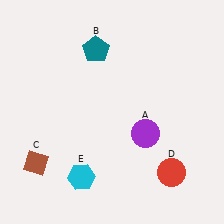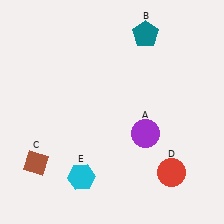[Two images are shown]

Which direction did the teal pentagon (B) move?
The teal pentagon (B) moved right.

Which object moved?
The teal pentagon (B) moved right.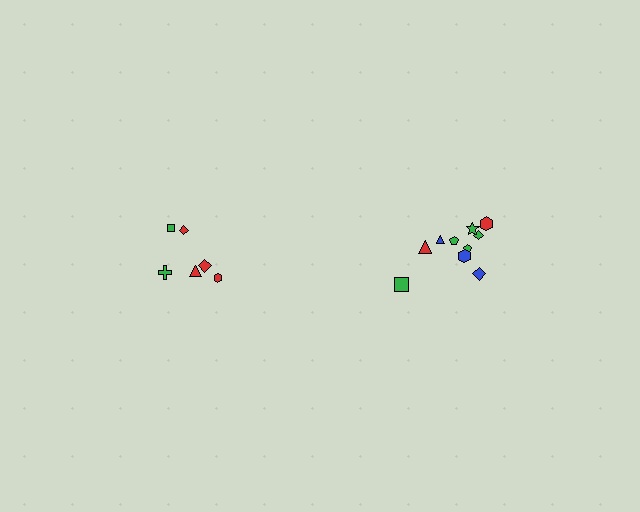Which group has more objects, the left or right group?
The right group.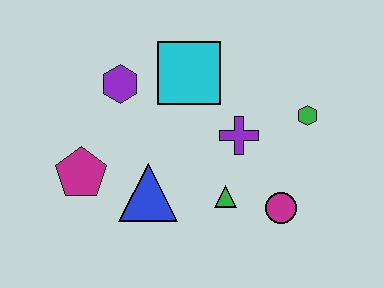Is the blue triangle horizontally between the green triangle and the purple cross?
No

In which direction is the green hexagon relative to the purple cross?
The green hexagon is to the right of the purple cross.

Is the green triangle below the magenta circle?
No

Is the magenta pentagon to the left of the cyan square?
Yes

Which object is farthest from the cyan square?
The magenta circle is farthest from the cyan square.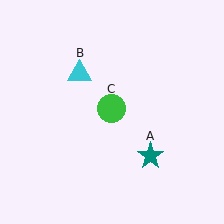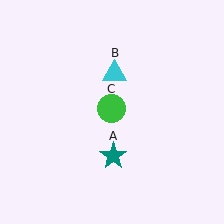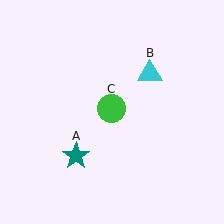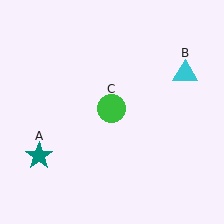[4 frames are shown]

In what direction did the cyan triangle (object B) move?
The cyan triangle (object B) moved right.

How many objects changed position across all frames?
2 objects changed position: teal star (object A), cyan triangle (object B).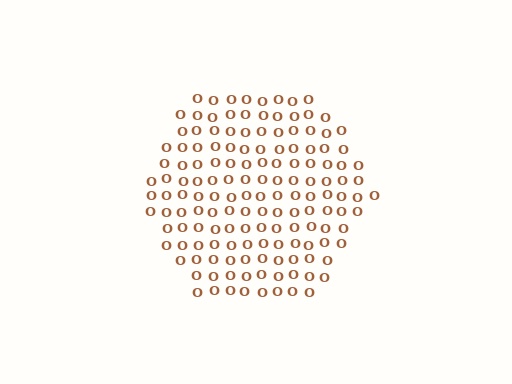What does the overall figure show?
The overall figure shows a hexagon.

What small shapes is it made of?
It is made of small letter O's.